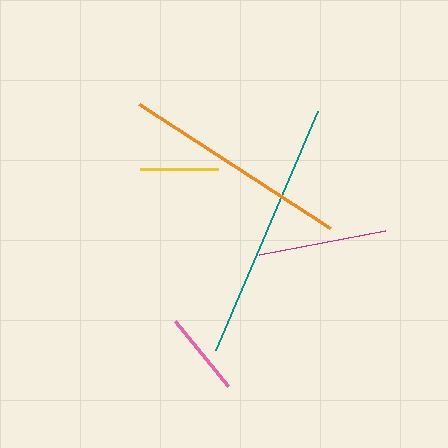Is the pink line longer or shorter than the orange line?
The orange line is longer than the pink line.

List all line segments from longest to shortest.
From longest to shortest: teal, orange, magenta, pink, yellow.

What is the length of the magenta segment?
The magenta segment is approximately 128 pixels long.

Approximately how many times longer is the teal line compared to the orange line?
The teal line is approximately 1.1 times the length of the orange line.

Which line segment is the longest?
The teal line is the longest at approximately 260 pixels.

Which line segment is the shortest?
The yellow line is the shortest at approximately 78 pixels.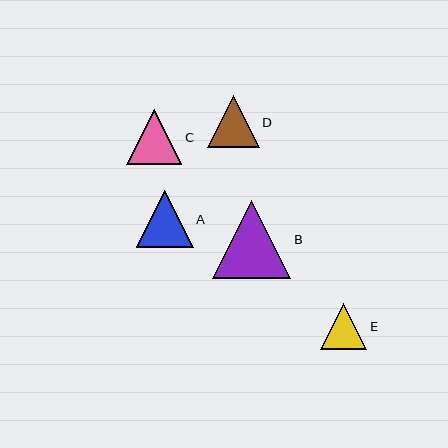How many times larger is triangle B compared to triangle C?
Triangle B is approximately 1.4 times the size of triangle C.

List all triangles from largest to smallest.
From largest to smallest: B, A, C, D, E.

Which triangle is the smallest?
Triangle E is the smallest with a size of approximately 46 pixels.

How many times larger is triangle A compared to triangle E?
Triangle A is approximately 1.2 times the size of triangle E.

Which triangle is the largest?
Triangle B is the largest with a size of approximately 78 pixels.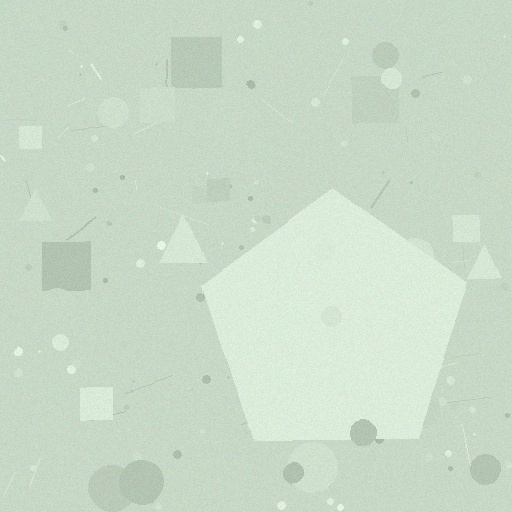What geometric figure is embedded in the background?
A pentagon is embedded in the background.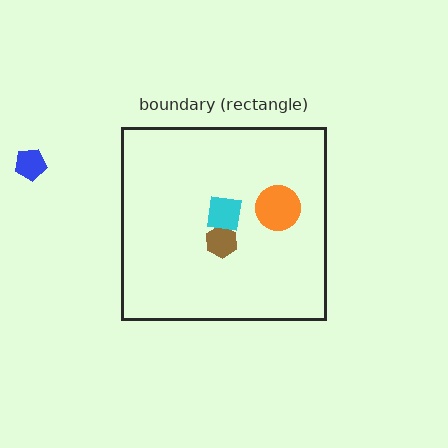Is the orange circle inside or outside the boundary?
Inside.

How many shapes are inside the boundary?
3 inside, 1 outside.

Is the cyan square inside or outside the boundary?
Inside.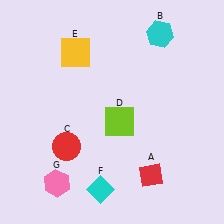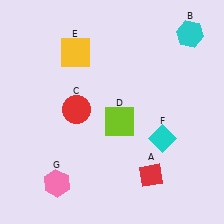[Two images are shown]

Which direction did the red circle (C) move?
The red circle (C) moved up.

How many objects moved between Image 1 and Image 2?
3 objects moved between the two images.